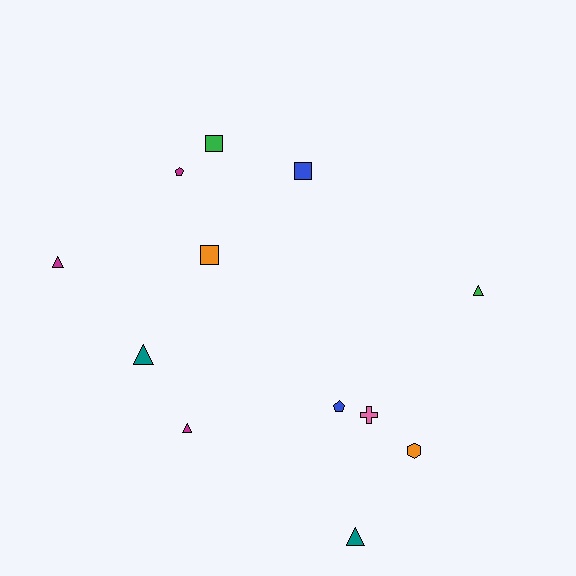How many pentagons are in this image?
There are 2 pentagons.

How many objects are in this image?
There are 12 objects.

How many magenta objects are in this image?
There are 3 magenta objects.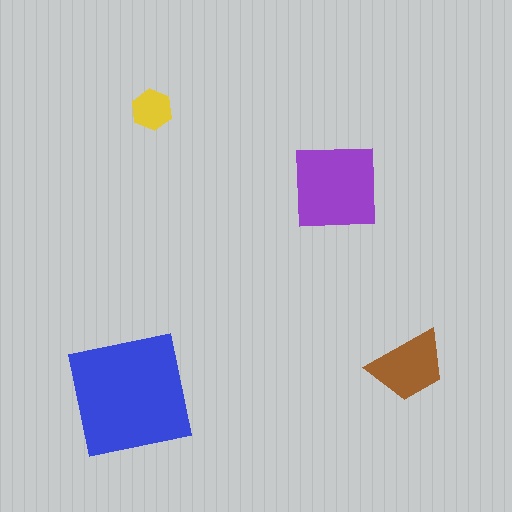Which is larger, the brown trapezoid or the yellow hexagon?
The brown trapezoid.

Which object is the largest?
The blue square.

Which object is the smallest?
The yellow hexagon.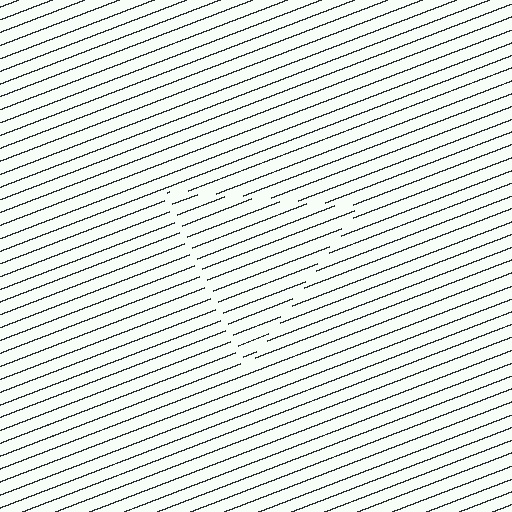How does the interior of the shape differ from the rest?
The interior of the shape contains the same grating, shifted by half a period — the contour is defined by the phase discontinuity where line-ends from the inner and outer gratings abut.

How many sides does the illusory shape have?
3 sides — the line-ends trace a triangle.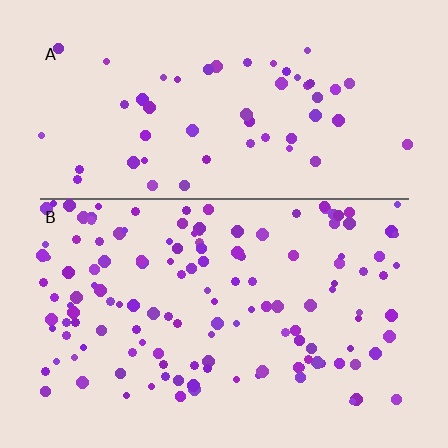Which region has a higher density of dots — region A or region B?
B (the bottom).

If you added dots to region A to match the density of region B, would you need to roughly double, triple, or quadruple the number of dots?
Approximately triple.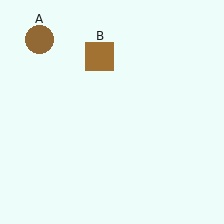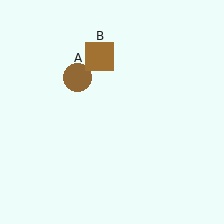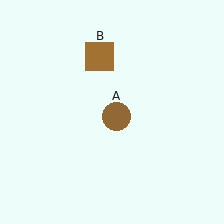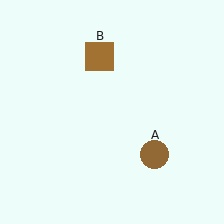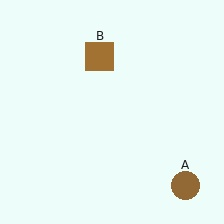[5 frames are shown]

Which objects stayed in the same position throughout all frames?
Brown square (object B) remained stationary.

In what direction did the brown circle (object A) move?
The brown circle (object A) moved down and to the right.